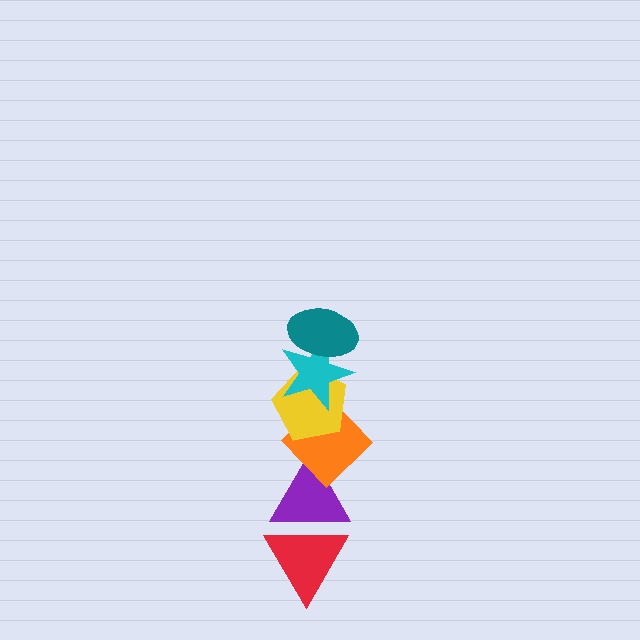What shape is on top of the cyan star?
The teal ellipse is on top of the cyan star.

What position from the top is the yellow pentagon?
The yellow pentagon is 3rd from the top.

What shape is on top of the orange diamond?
The yellow pentagon is on top of the orange diamond.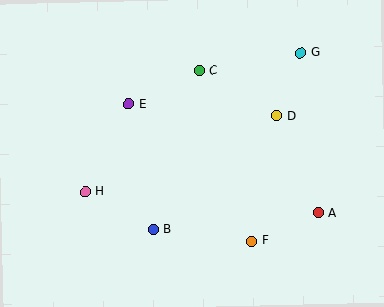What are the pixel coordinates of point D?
Point D is at (277, 116).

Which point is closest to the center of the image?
Point E at (129, 104) is closest to the center.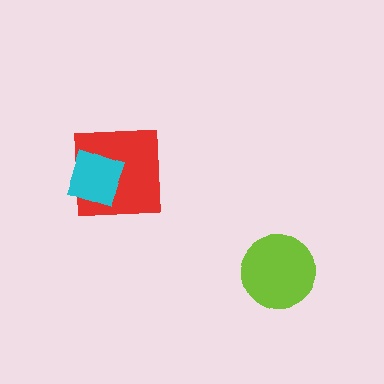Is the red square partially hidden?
Yes, it is partially covered by another shape.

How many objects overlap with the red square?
1 object overlaps with the red square.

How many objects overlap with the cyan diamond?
1 object overlaps with the cyan diamond.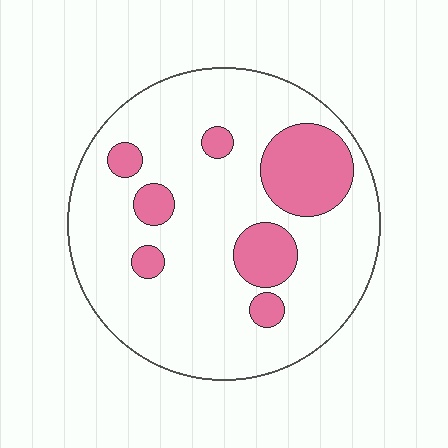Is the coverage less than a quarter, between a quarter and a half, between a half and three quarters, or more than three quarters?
Less than a quarter.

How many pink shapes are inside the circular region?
7.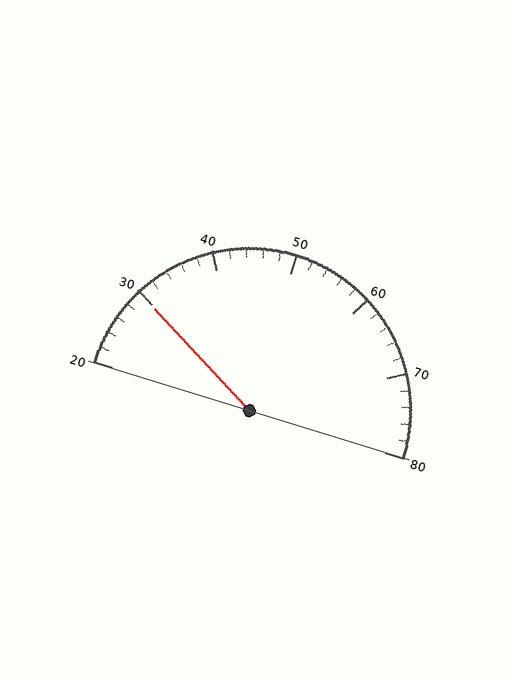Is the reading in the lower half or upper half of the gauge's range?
The reading is in the lower half of the range (20 to 80).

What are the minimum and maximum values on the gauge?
The gauge ranges from 20 to 80.